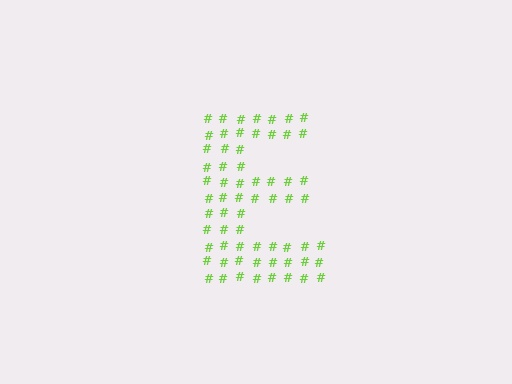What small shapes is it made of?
It is made of small hash symbols.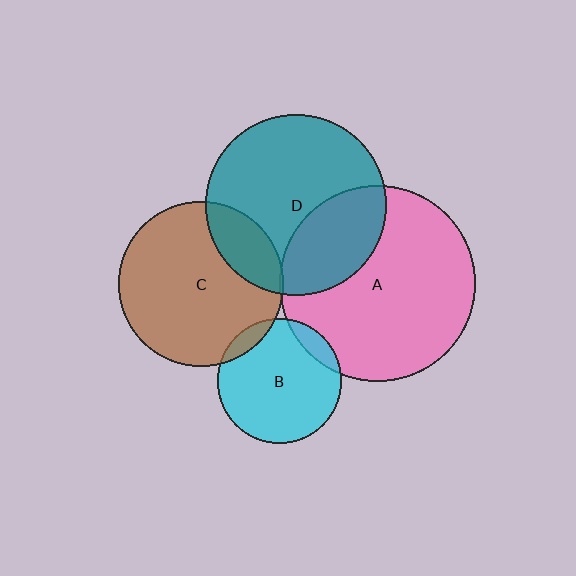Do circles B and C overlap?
Yes.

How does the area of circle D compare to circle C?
Approximately 1.2 times.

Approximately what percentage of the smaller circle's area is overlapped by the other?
Approximately 10%.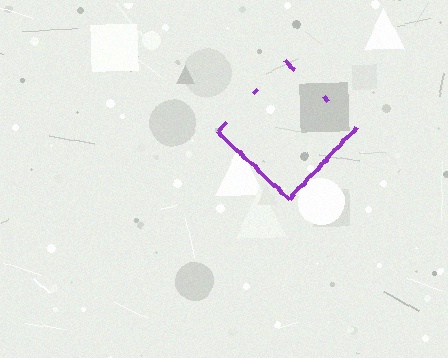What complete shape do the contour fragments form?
The contour fragments form a diamond.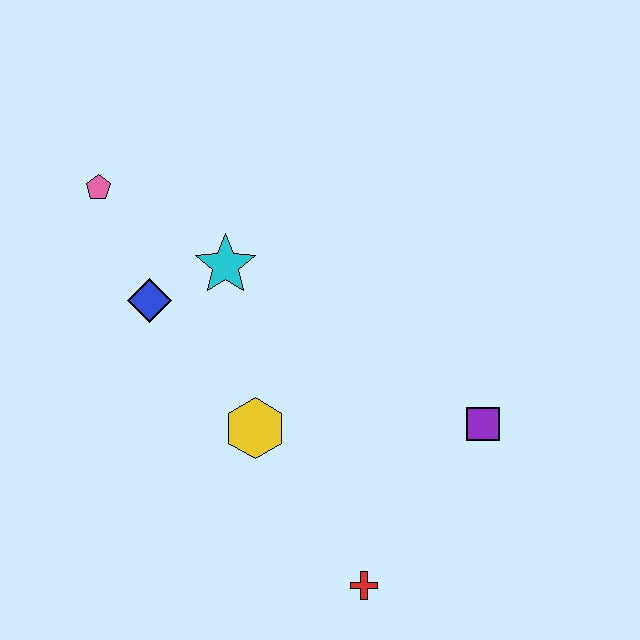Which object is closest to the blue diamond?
The cyan star is closest to the blue diamond.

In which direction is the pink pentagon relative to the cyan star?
The pink pentagon is to the left of the cyan star.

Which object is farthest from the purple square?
The pink pentagon is farthest from the purple square.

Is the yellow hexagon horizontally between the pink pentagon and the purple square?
Yes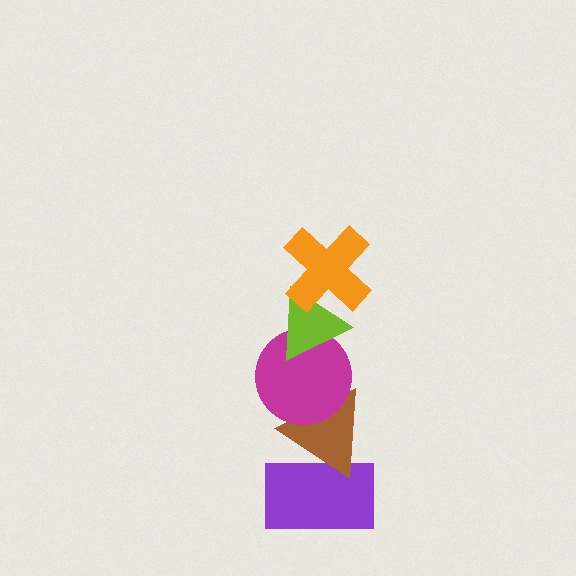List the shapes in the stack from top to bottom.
From top to bottom: the orange cross, the lime triangle, the magenta circle, the brown triangle, the purple rectangle.